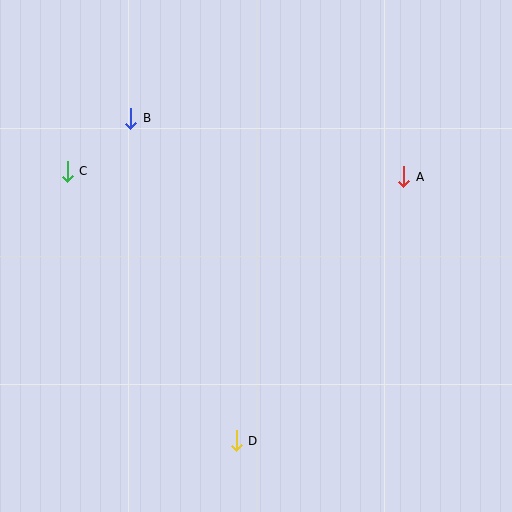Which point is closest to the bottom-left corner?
Point D is closest to the bottom-left corner.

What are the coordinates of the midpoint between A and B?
The midpoint between A and B is at (267, 147).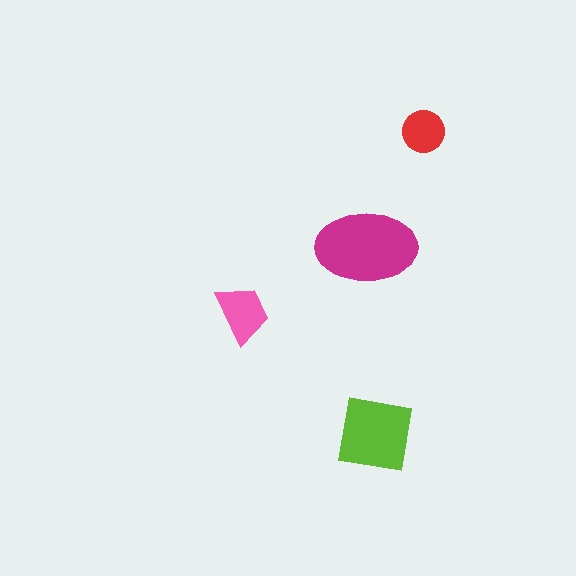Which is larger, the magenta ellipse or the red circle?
The magenta ellipse.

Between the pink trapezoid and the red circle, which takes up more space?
The pink trapezoid.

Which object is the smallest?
The red circle.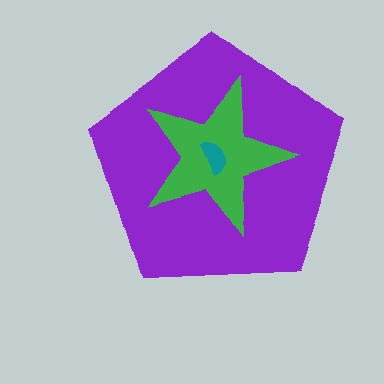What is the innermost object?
The teal semicircle.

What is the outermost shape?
The purple pentagon.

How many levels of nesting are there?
3.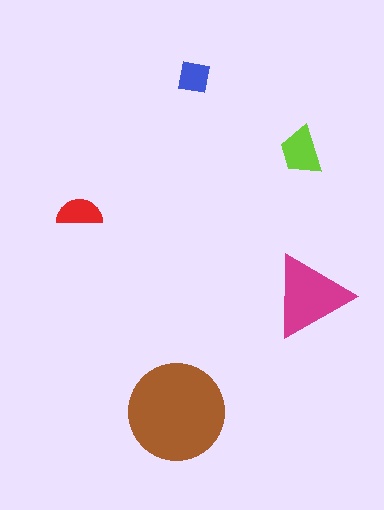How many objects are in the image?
There are 5 objects in the image.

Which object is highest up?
The blue square is topmost.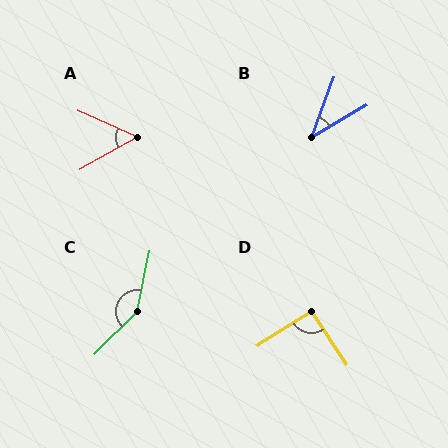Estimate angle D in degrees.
Approximately 91 degrees.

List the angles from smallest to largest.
B (39°), A (53°), D (91°), C (147°).